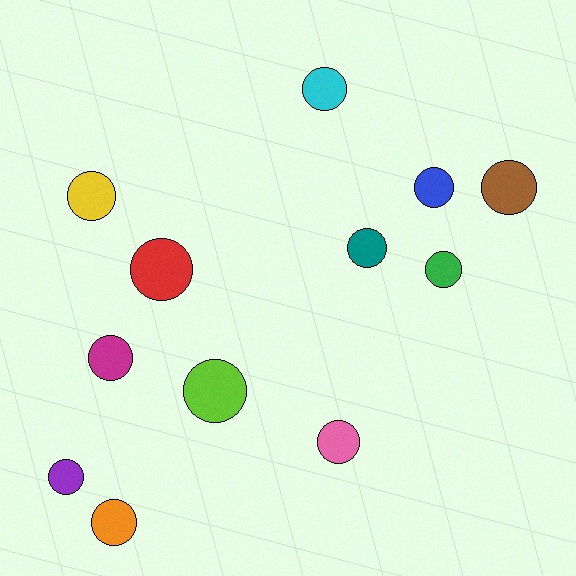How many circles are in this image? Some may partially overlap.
There are 12 circles.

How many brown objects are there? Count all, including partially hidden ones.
There is 1 brown object.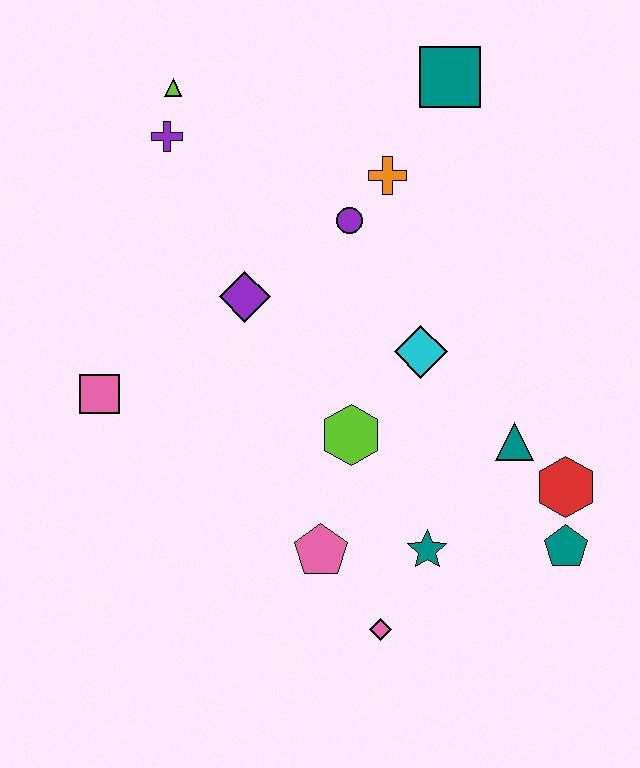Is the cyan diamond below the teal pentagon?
No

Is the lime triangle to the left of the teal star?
Yes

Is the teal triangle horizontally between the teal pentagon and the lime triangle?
Yes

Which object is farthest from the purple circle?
The pink diamond is farthest from the purple circle.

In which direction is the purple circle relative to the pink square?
The purple circle is to the right of the pink square.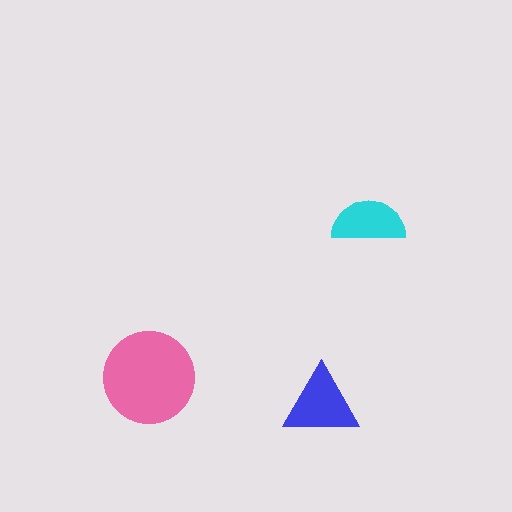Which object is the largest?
The pink circle.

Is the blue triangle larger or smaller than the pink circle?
Smaller.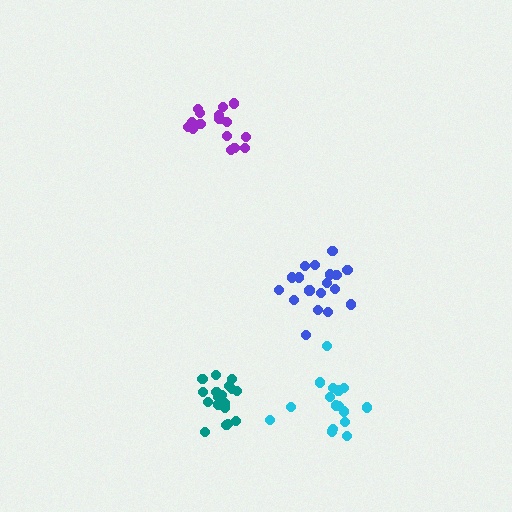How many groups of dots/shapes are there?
There are 4 groups.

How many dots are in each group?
Group 1: 16 dots, Group 2: 18 dots, Group 3: 20 dots, Group 4: 19 dots (73 total).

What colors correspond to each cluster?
The clusters are colored: purple, cyan, blue, teal.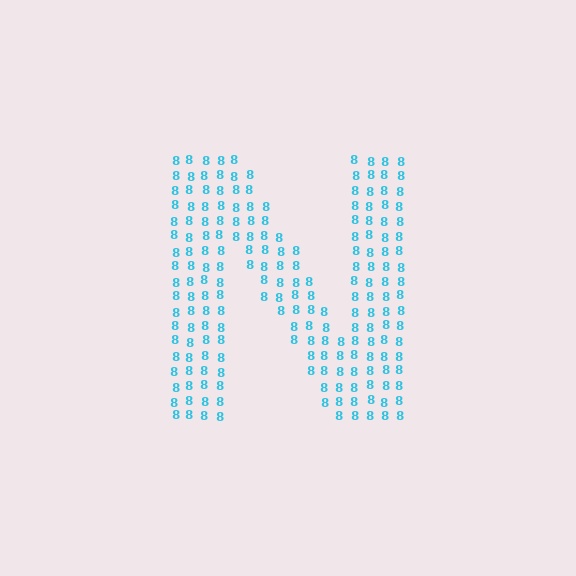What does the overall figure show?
The overall figure shows the letter N.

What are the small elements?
The small elements are digit 8's.